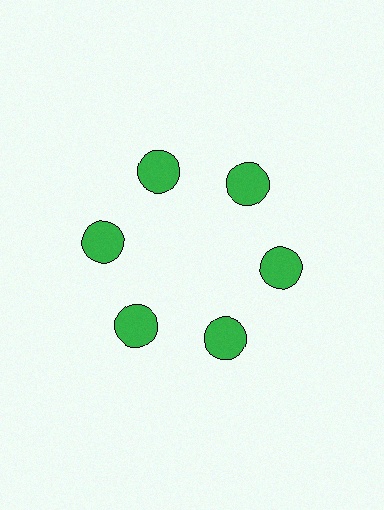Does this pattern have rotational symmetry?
Yes, this pattern has 6-fold rotational symmetry. It looks the same after rotating 60 degrees around the center.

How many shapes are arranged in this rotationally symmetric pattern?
There are 6 shapes, arranged in 6 groups of 1.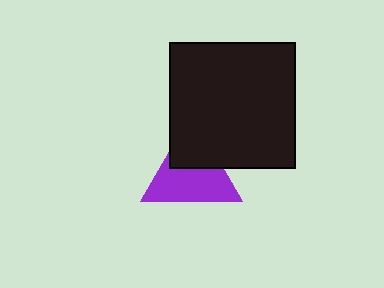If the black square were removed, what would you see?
You would see the complete purple triangle.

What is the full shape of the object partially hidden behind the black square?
The partially hidden object is a purple triangle.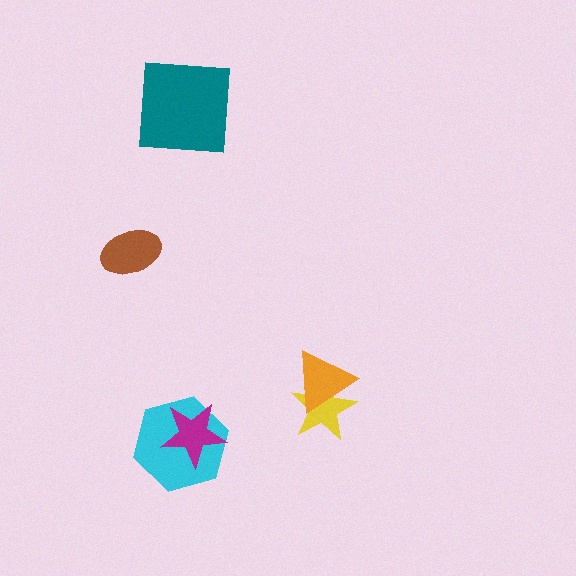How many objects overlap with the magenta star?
1 object overlaps with the magenta star.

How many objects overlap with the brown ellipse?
0 objects overlap with the brown ellipse.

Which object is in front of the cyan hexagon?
The magenta star is in front of the cyan hexagon.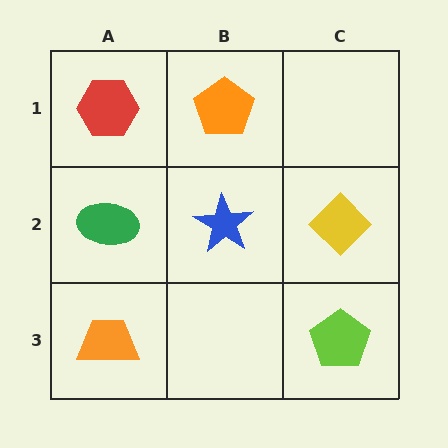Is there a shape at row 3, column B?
No, that cell is empty.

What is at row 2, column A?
A green ellipse.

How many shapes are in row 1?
2 shapes.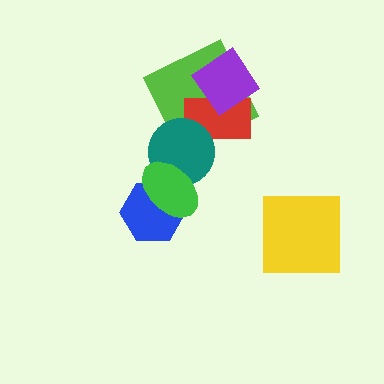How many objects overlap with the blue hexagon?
1 object overlaps with the blue hexagon.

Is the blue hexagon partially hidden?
Yes, it is partially covered by another shape.